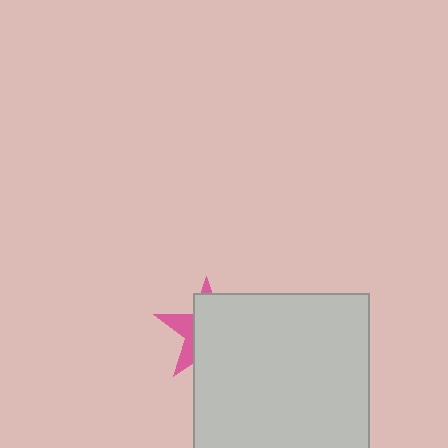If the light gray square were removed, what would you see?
You would see the complete pink star.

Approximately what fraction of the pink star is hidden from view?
Roughly 69% of the pink star is hidden behind the light gray square.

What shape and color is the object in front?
The object in front is a light gray square.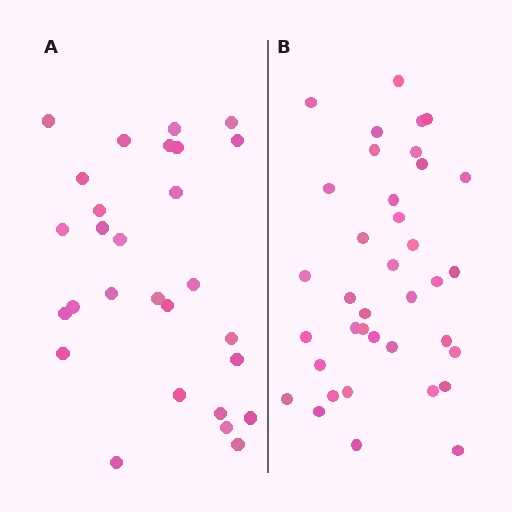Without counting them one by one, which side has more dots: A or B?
Region B (the right region) has more dots.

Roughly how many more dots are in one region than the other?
Region B has roughly 8 or so more dots than region A.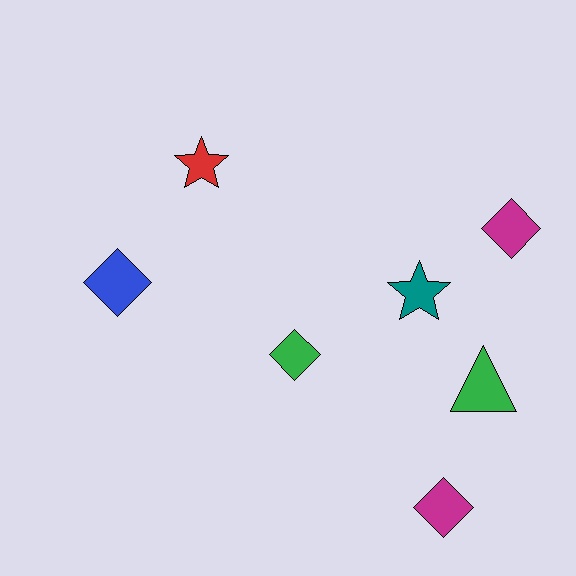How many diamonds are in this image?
There are 4 diamonds.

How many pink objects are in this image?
There are no pink objects.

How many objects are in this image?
There are 7 objects.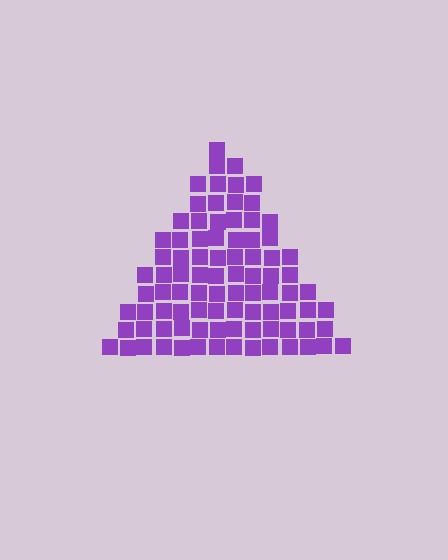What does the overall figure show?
The overall figure shows a triangle.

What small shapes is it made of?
It is made of small squares.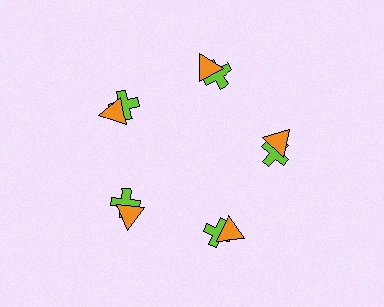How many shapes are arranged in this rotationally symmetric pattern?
There are 10 shapes, arranged in 5 groups of 2.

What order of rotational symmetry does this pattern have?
This pattern has 5-fold rotational symmetry.